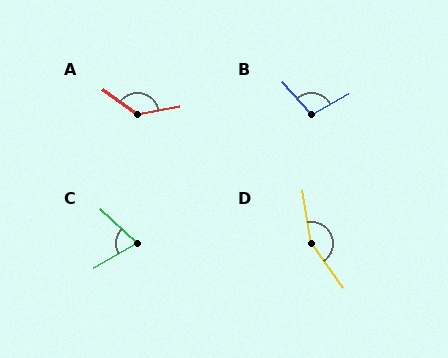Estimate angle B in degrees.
Approximately 102 degrees.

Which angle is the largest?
D, at approximately 154 degrees.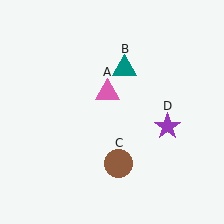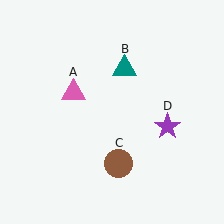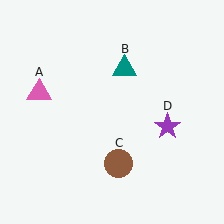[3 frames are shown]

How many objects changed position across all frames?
1 object changed position: pink triangle (object A).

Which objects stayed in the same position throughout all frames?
Teal triangle (object B) and brown circle (object C) and purple star (object D) remained stationary.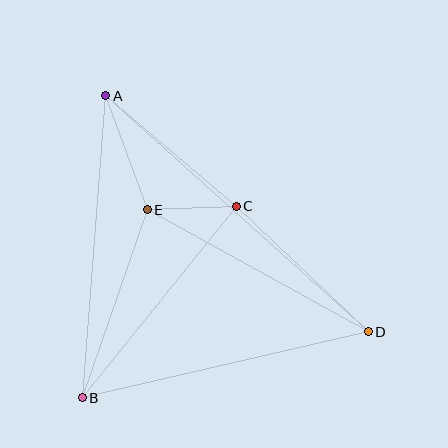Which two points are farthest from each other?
Points A and D are farthest from each other.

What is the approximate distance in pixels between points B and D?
The distance between B and D is approximately 294 pixels.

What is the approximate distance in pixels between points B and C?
The distance between B and C is approximately 246 pixels.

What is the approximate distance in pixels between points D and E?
The distance between D and E is approximately 253 pixels.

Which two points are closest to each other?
Points C and E are closest to each other.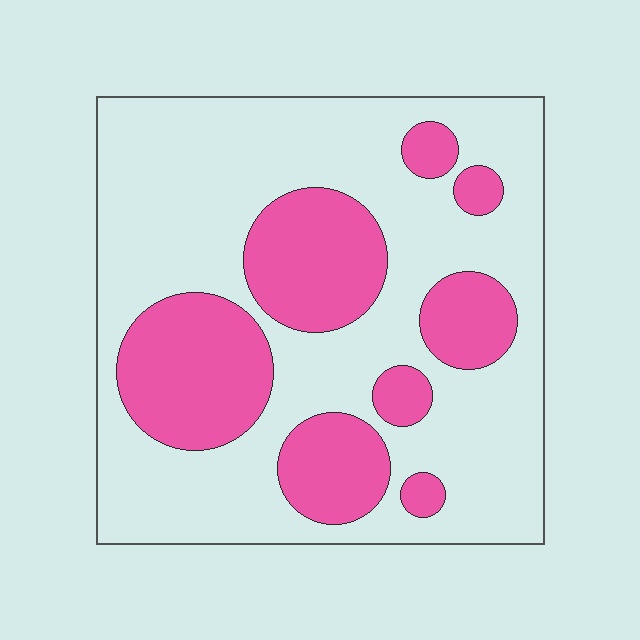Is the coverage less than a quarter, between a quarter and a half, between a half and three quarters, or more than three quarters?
Between a quarter and a half.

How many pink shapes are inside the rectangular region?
8.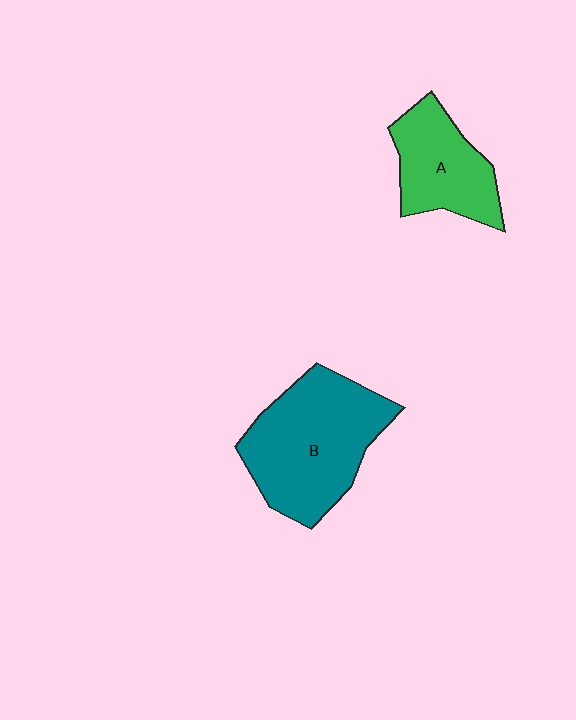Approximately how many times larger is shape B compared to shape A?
Approximately 1.6 times.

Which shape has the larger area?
Shape B (teal).